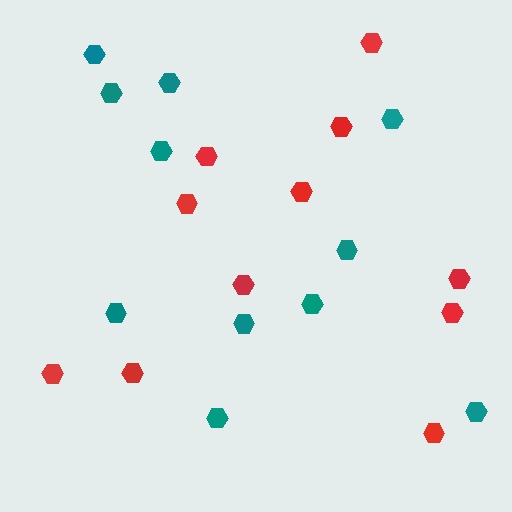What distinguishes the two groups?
There are 2 groups: one group of teal hexagons (11) and one group of red hexagons (11).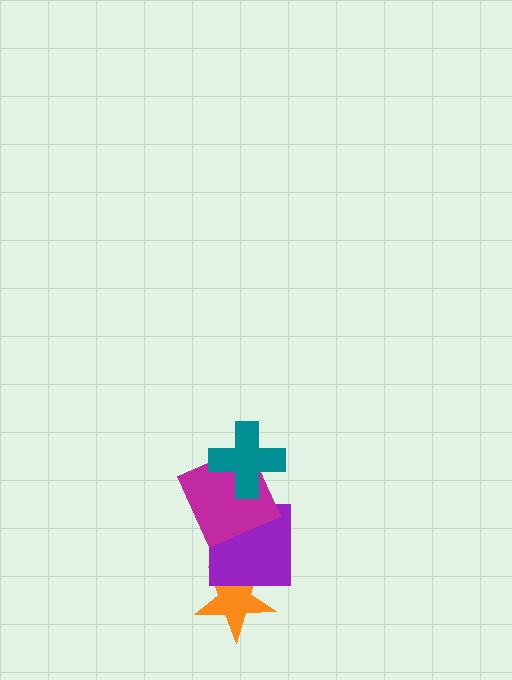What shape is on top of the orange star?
The purple square is on top of the orange star.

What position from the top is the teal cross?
The teal cross is 1st from the top.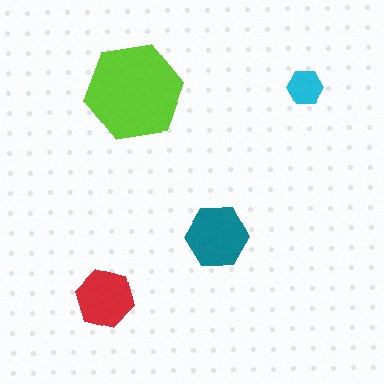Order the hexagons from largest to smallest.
the lime one, the teal one, the red one, the cyan one.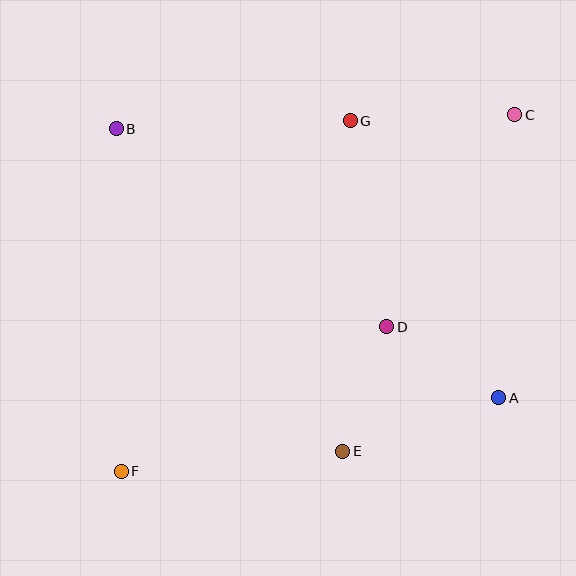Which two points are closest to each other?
Points D and E are closest to each other.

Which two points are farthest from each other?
Points C and F are farthest from each other.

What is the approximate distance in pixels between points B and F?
The distance between B and F is approximately 342 pixels.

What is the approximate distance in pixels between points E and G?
The distance between E and G is approximately 330 pixels.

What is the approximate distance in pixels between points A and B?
The distance between A and B is approximately 468 pixels.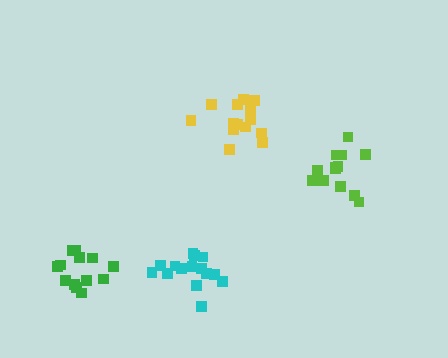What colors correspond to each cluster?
The clusters are colored: green, lime, yellow, cyan.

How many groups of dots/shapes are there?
There are 4 groups.